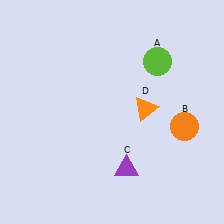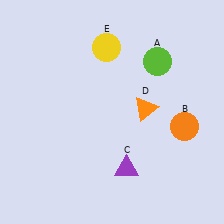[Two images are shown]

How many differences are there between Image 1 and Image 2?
There is 1 difference between the two images.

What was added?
A yellow circle (E) was added in Image 2.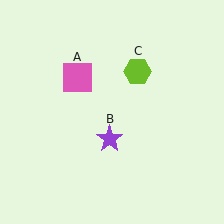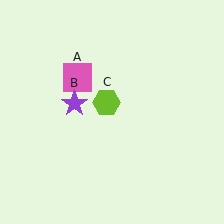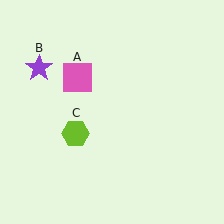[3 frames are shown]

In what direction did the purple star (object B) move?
The purple star (object B) moved up and to the left.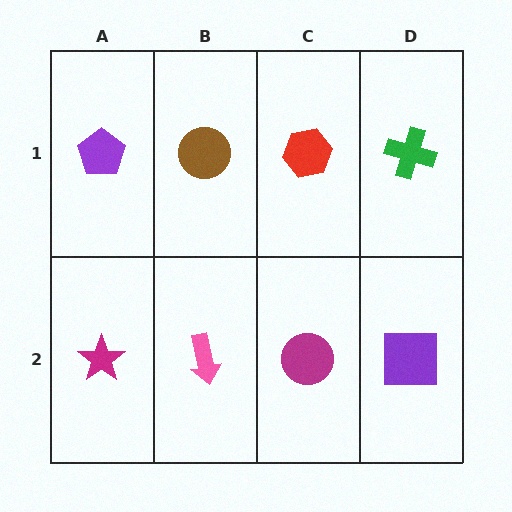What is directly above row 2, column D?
A green cross.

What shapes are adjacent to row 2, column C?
A red hexagon (row 1, column C), a pink arrow (row 2, column B), a purple square (row 2, column D).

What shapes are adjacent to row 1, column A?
A magenta star (row 2, column A), a brown circle (row 1, column B).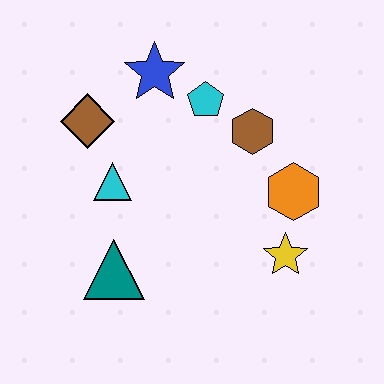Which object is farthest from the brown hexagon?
The teal triangle is farthest from the brown hexagon.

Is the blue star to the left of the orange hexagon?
Yes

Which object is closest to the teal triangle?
The cyan triangle is closest to the teal triangle.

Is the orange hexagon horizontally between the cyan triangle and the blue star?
No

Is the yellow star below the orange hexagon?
Yes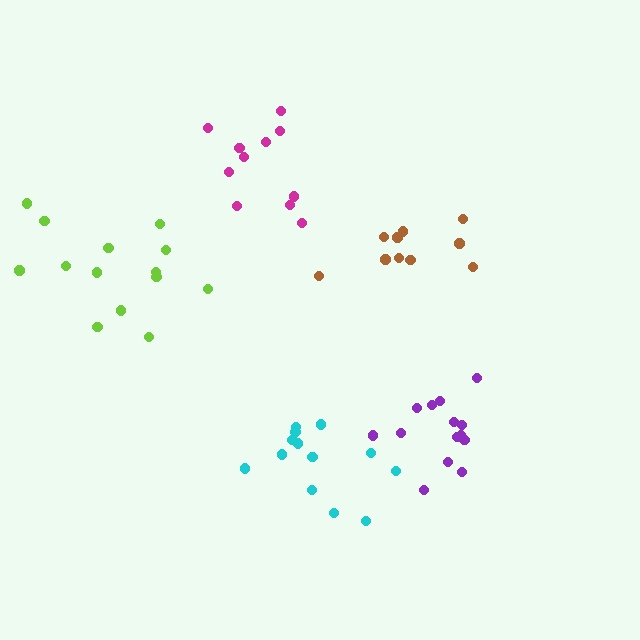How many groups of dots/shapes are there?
There are 5 groups.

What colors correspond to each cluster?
The clusters are colored: magenta, purple, lime, cyan, brown.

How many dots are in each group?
Group 1: 11 dots, Group 2: 14 dots, Group 3: 14 dots, Group 4: 13 dots, Group 5: 10 dots (62 total).